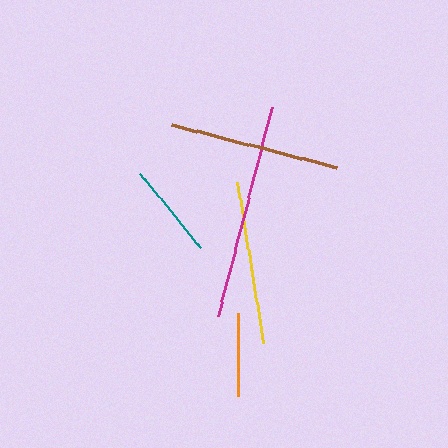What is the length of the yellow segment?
The yellow segment is approximately 164 pixels long.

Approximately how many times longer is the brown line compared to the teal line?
The brown line is approximately 1.8 times the length of the teal line.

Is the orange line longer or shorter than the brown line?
The brown line is longer than the orange line.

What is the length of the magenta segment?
The magenta segment is approximately 217 pixels long.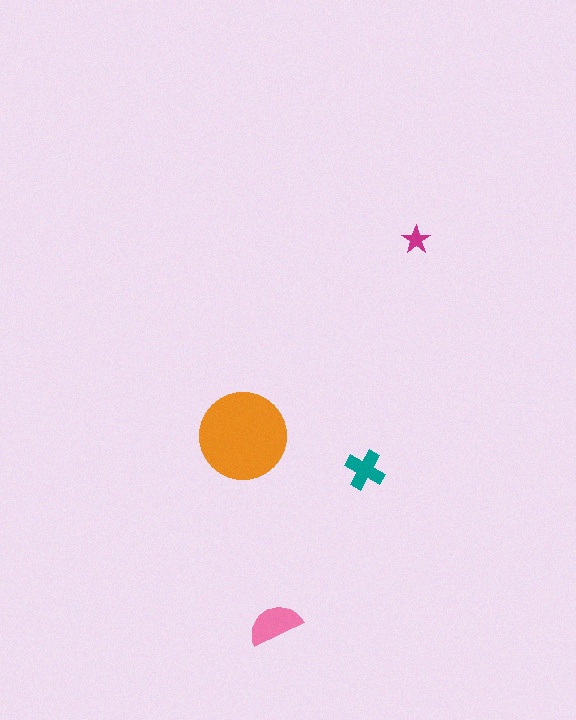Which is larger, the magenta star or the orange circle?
The orange circle.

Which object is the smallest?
The magenta star.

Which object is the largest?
The orange circle.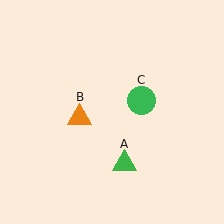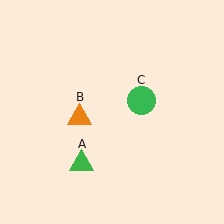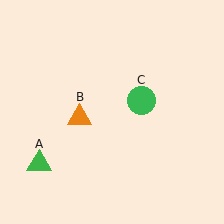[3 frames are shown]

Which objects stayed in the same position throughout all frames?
Orange triangle (object B) and green circle (object C) remained stationary.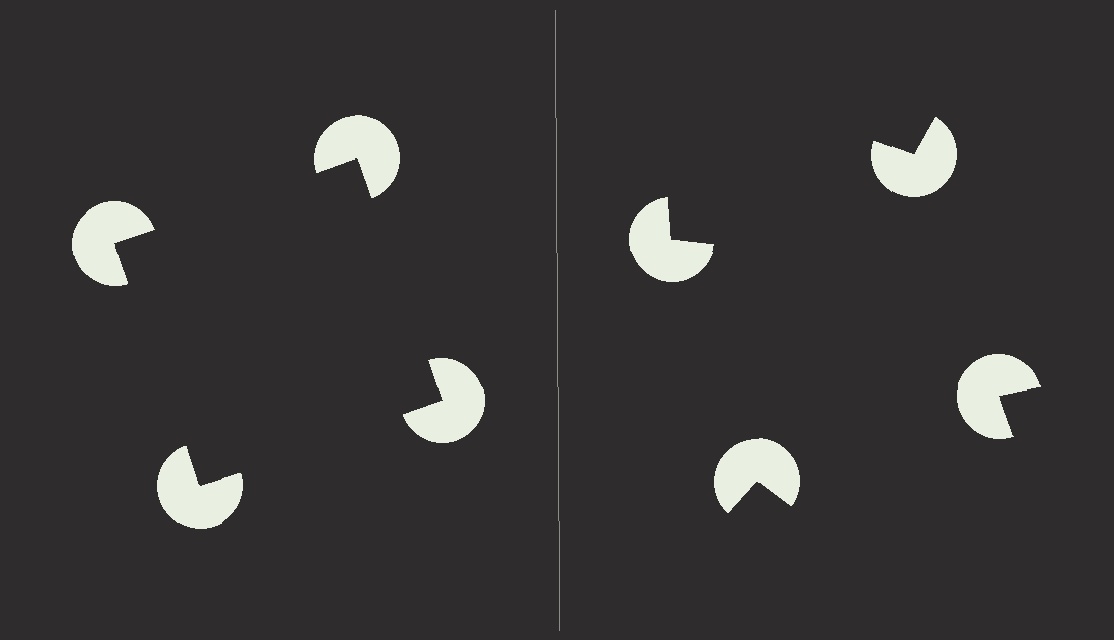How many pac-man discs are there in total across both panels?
8 — 4 on each side.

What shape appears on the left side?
An illusory square.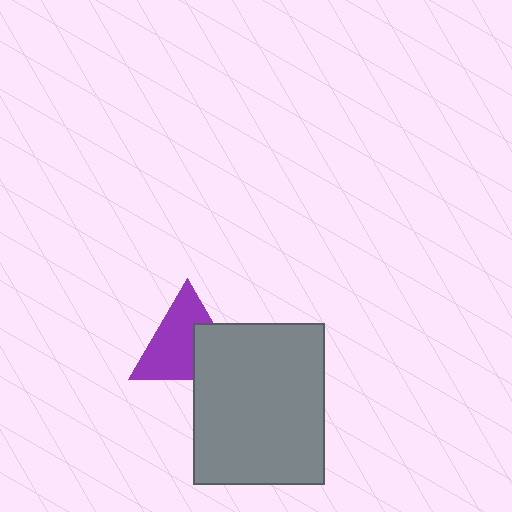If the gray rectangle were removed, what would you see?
You would see the complete purple triangle.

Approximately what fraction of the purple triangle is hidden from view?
Roughly 34% of the purple triangle is hidden behind the gray rectangle.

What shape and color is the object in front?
The object in front is a gray rectangle.